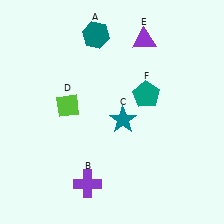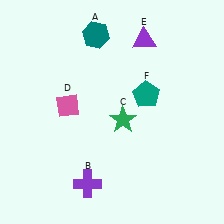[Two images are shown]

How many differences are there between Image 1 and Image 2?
There are 2 differences between the two images.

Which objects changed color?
C changed from teal to green. D changed from lime to pink.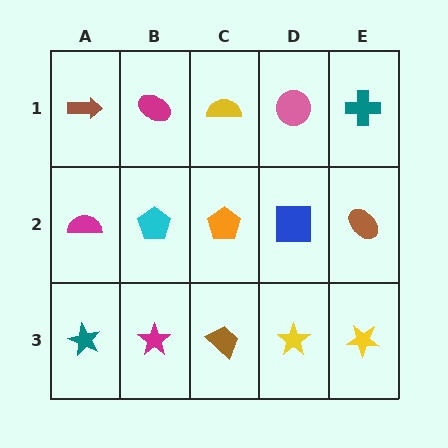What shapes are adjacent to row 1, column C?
An orange pentagon (row 2, column C), a magenta ellipse (row 1, column B), a pink circle (row 1, column D).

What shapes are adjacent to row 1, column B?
A cyan pentagon (row 2, column B), a brown arrow (row 1, column A), a yellow semicircle (row 1, column C).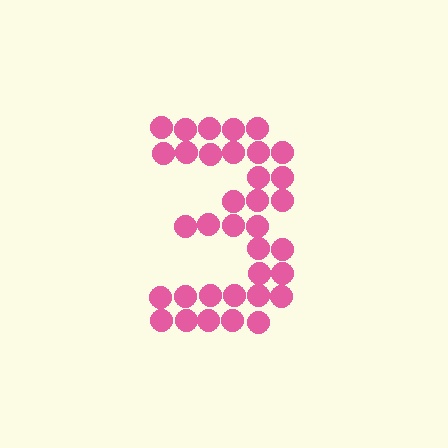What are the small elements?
The small elements are circles.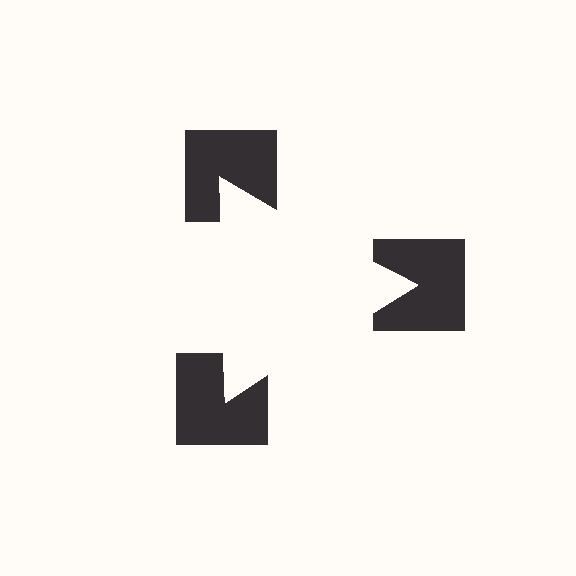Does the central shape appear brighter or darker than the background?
It typically appears slightly brighter than the background, even though no actual brightness change is drawn.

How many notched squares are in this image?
There are 3 — one at each vertex of the illusory triangle.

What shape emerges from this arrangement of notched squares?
An illusory triangle — its edges are inferred from the aligned wedge cuts in the notched squares, not physically drawn.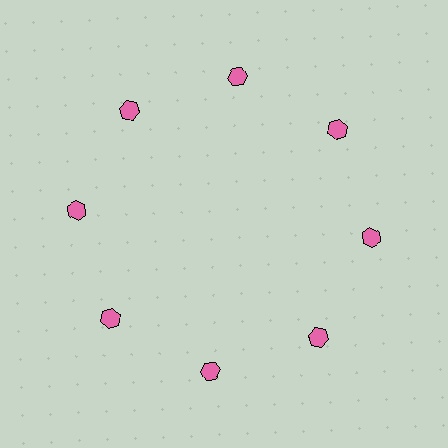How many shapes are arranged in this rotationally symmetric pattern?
There are 8 shapes, arranged in 8 groups of 1.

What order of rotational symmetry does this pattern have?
This pattern has 8-fold rotational symmetry.